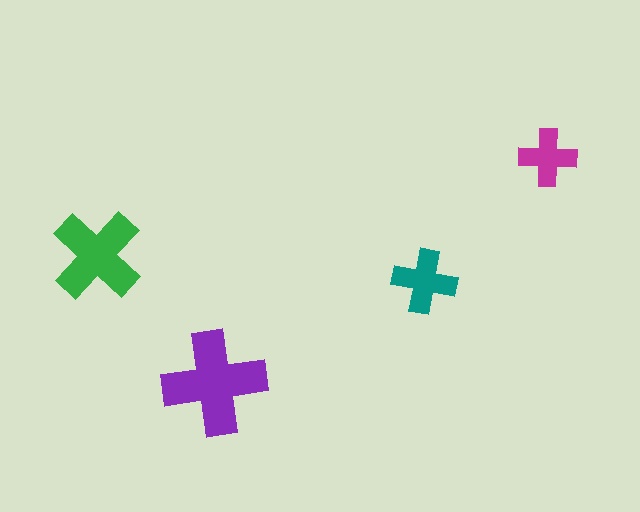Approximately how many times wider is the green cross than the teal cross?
About 1.5 times wider.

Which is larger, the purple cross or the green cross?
The purple one.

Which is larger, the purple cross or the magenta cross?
The purple one.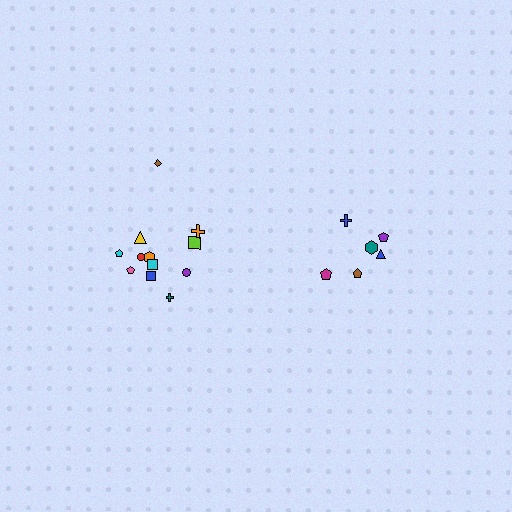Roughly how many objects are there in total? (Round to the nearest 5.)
Roughly 20 objects in total.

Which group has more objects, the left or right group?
The left group.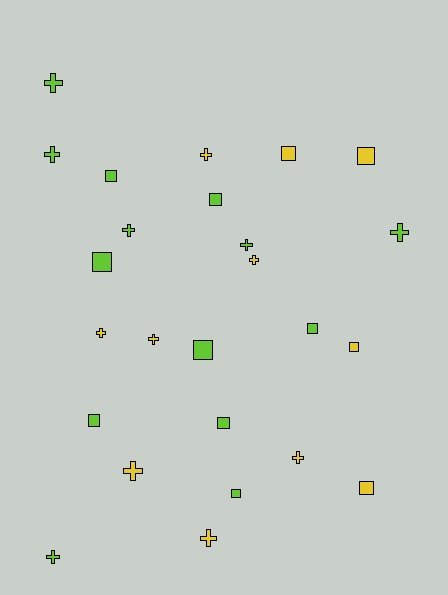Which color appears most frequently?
Lime, with 14 objects.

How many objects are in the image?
There are 25 objects.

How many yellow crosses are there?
There are 7 yellow crosses.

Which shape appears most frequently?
Cross, with 13 objects.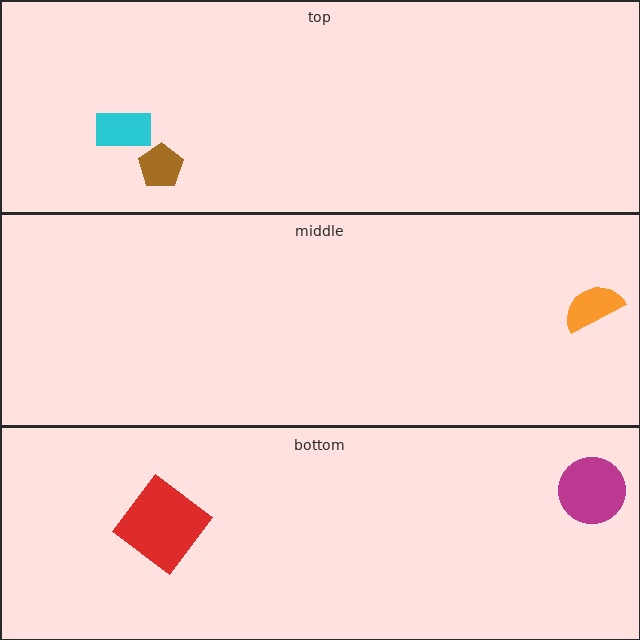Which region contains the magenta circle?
The bottom region.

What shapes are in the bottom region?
The magenta circle, the red diamond.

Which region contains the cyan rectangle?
The top region.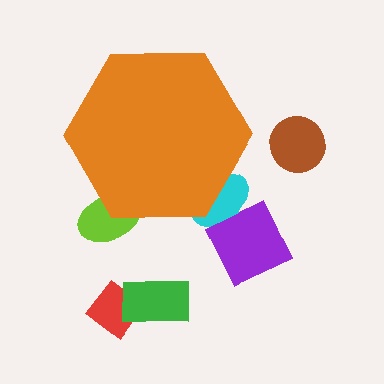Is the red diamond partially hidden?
No, the red diamond is fully visible.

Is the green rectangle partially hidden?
No, the green rectangle is fully visible.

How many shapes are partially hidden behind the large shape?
2 shapes are partially hidden.